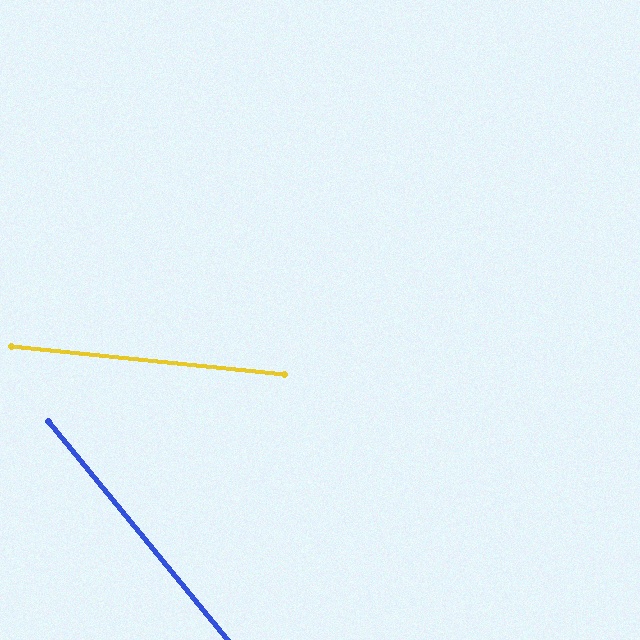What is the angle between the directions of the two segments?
Approximately 45 degrees.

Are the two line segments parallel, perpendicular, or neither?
Neither parallel nor perpendicular — they differ by about 45°.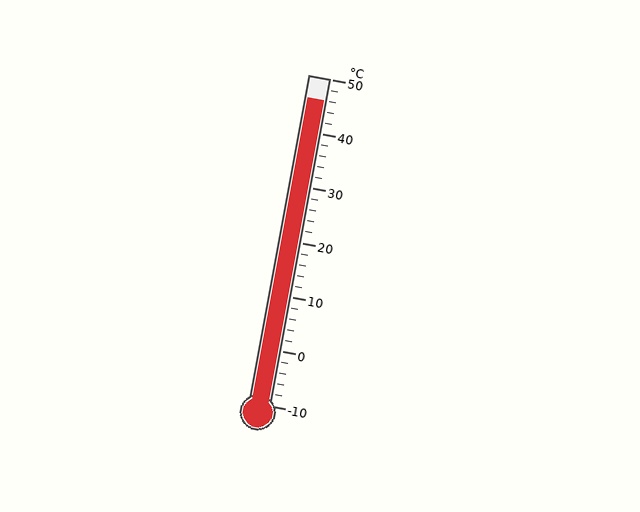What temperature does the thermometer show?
The thermometer shows approximately 46°C.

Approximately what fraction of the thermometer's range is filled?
The thermometer is filled to approximately 95% of its range.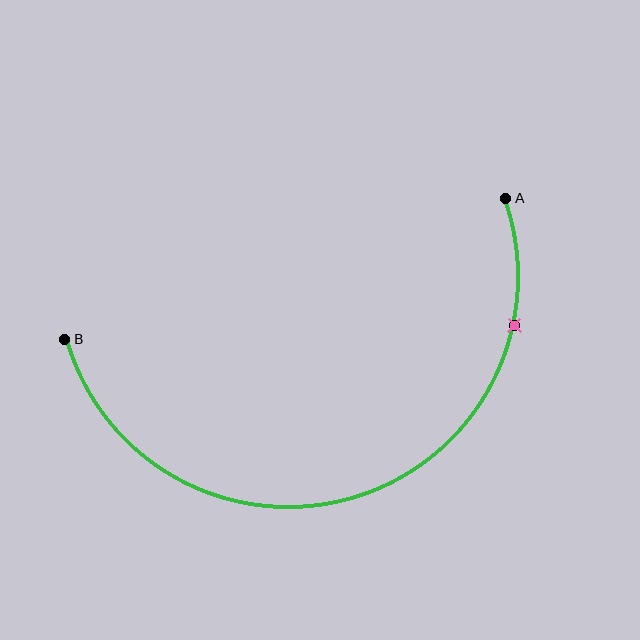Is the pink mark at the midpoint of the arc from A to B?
No. The pink mark lies on the arc but is closer to endpoint A. The arc midpoint would be at the point on the curve equidistant along the arc from both A and B.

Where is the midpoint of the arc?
The arc midpoint is the point on the curve farthest from the straight line joining A and B. It sits below that line.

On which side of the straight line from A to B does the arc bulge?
The arc bulges below the straight line connecting A and B.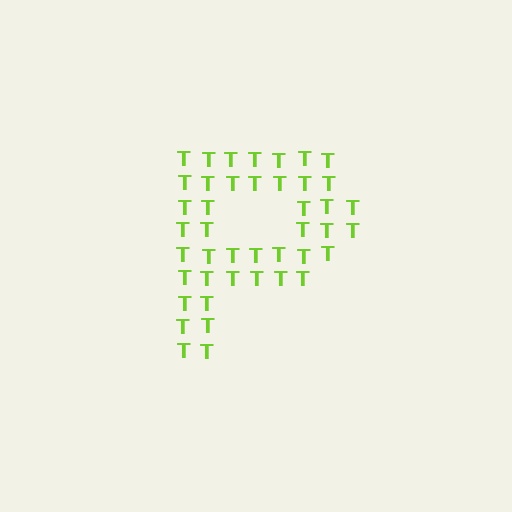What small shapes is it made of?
It is made of small letter T's.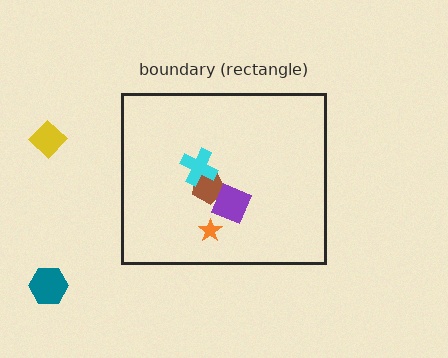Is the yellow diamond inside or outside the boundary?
Outside.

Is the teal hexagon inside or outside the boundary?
Outside.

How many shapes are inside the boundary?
4 inside, 2 outside.